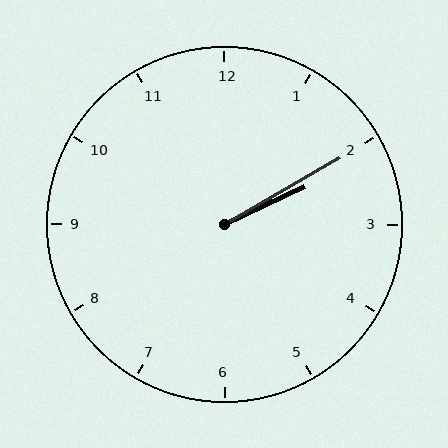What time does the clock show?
2:10.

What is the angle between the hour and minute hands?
Approximately 5 degrees.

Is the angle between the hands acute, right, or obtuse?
It is acute.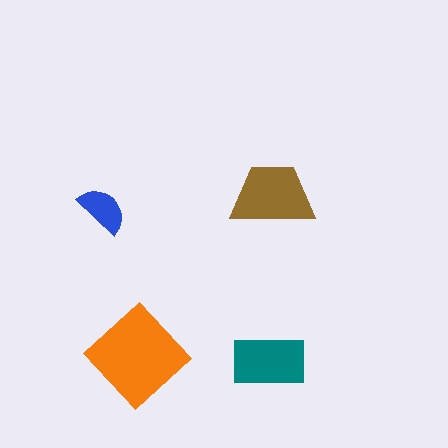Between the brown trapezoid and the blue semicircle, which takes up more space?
The brown trapezoid.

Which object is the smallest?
The blue semicircle.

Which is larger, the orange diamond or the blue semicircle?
The orange diamond.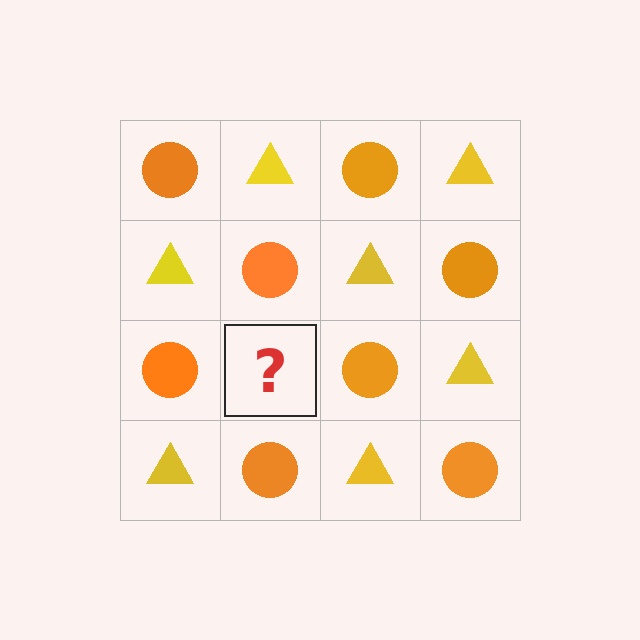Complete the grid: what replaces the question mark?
The question mark should be replaced with a yellow triangle.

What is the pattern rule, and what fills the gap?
The rule is that it alternates orange circle and yellow triangle in a checkerboard pattern. The gap should be filled with a yellow triangle.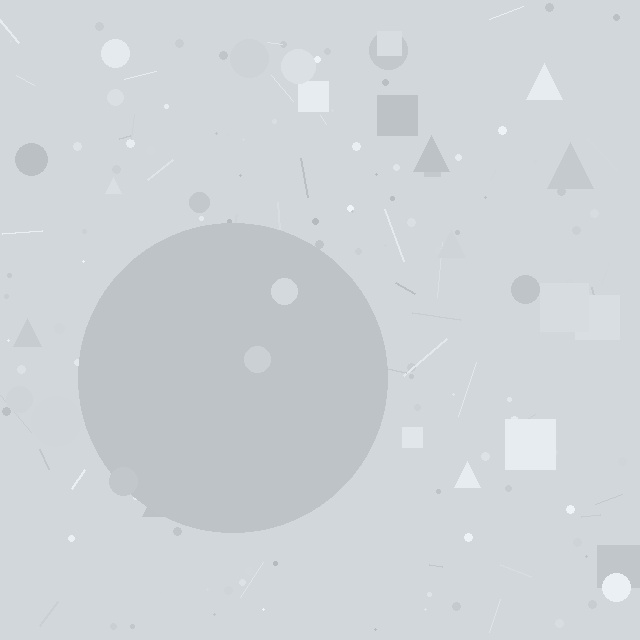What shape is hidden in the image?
A circle is hidden in the image.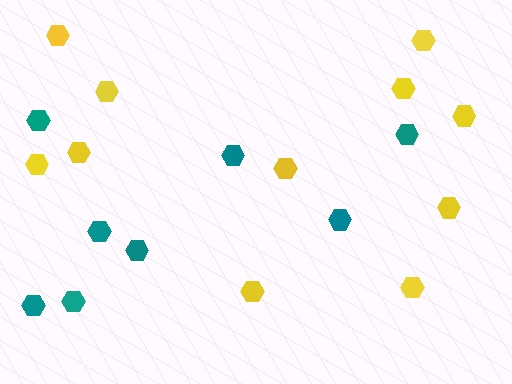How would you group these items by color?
There are 2 groups: one group of teal hexagons (8) and one group of yellow hexagons (11).